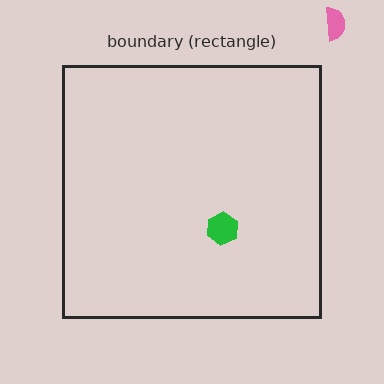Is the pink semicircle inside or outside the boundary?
Outside.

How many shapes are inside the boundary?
1 inside, 1 outside.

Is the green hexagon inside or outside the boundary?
Inside.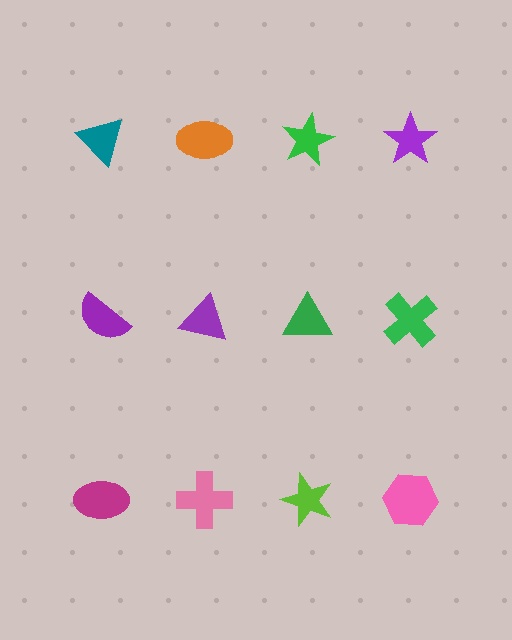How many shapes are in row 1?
4 shapes.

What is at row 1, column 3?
A green star.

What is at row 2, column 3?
A green triangle.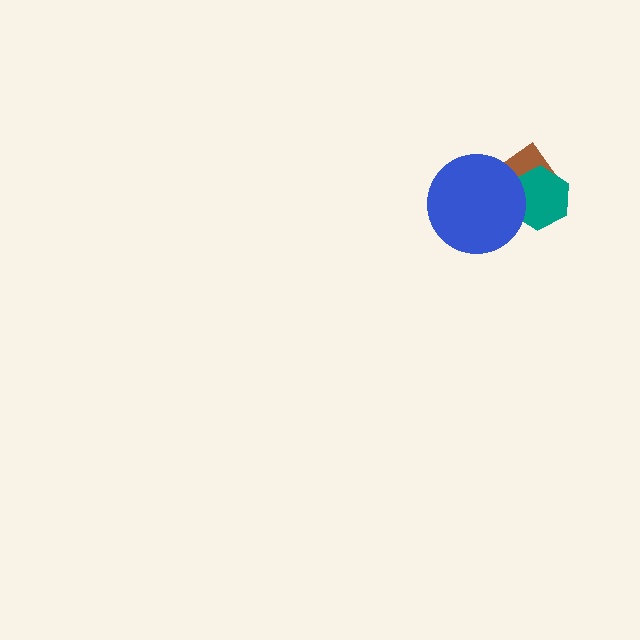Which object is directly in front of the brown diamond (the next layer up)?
The teal hexagon is directly in front of the brown diamond.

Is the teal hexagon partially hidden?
Yes, it is partially covered by another shape.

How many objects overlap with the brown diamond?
2 objects overlap with the brown diamond.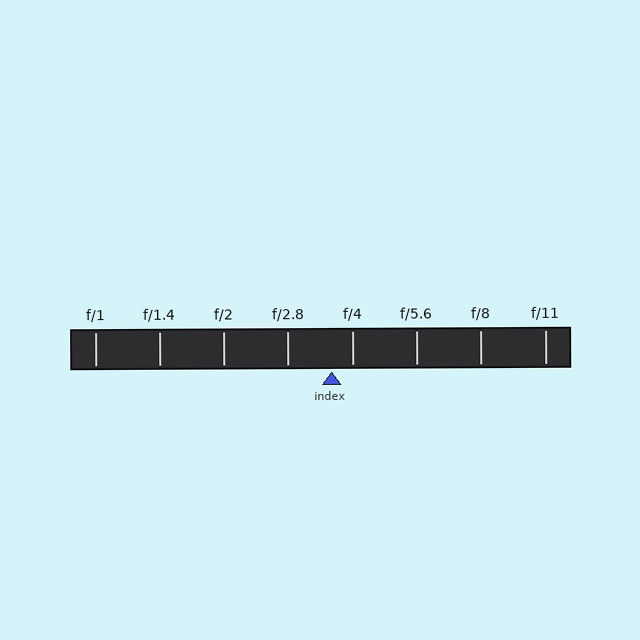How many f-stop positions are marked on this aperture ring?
There are 8 f-stop positions marked.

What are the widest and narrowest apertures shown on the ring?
The widest aperture shown is f/1 and the narrowest is f/11.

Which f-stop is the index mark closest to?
The index mark is closest to f/4.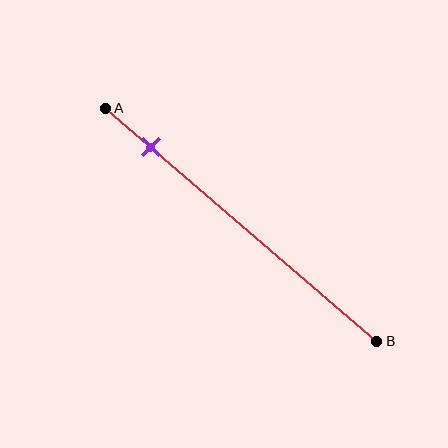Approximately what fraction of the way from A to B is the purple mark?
The purple mark is approximately 15% of the way from A to B.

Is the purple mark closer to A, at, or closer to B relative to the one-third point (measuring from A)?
The purple mark is closer to point A than the one-third point of segment AB.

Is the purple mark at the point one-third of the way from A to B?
No, the mark is at about 15% from A, not at the 33% one-third point.